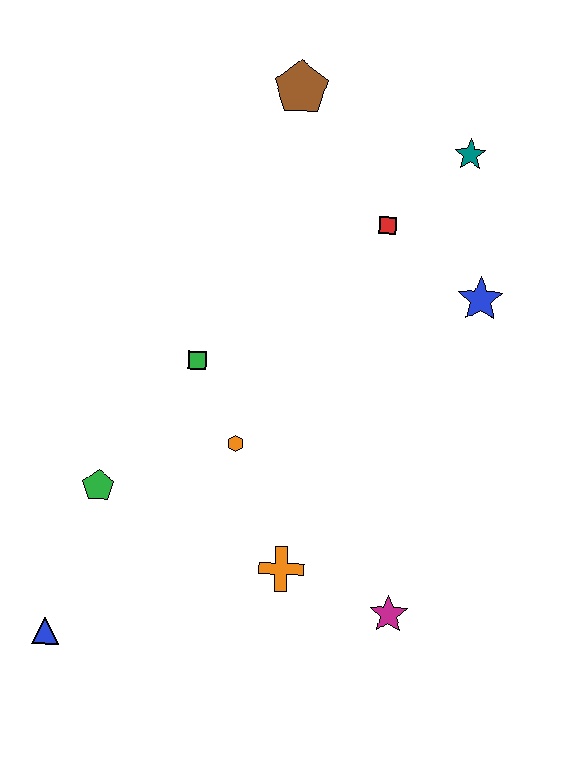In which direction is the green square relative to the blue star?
The green square is to the left of the blue star.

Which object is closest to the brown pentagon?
The red square is closest to the brown pentagon.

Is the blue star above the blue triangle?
Yes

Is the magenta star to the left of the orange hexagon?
No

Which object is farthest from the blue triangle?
The teal star is farthest from the blue triangle.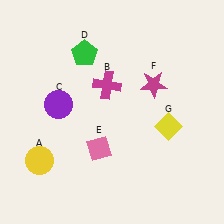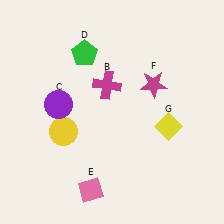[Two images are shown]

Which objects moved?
The objects that moved are: the yellow circle (A), the pink diamond (E).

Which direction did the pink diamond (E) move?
The pink diamond (E) moved down.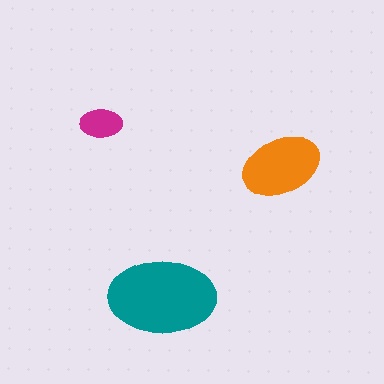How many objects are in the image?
There are 3 objects in the image.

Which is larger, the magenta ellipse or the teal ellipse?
The teal one.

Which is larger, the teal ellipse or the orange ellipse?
The teal one.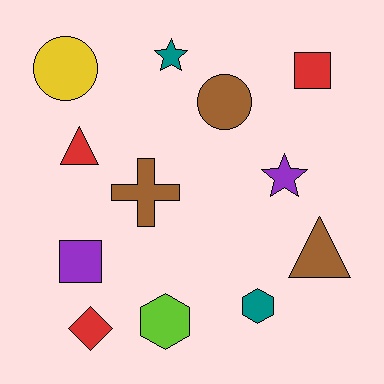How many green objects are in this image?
There are no green objects.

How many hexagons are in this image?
There are 2 hexagons.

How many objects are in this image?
There are 12 objects.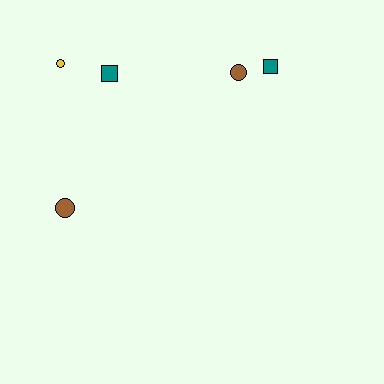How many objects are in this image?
There are 5 objects.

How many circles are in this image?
There are 3 circles.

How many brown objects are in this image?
There are 2 brown objects.